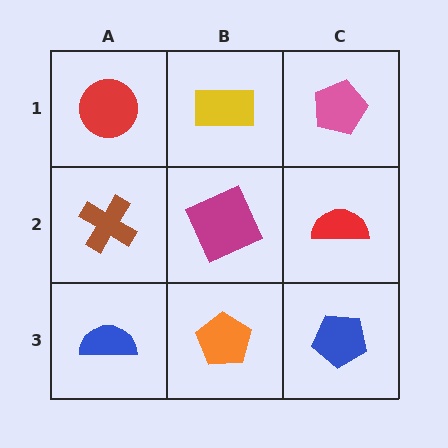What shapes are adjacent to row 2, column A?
A red circle (row 1, column A), a blue semicircle (row 3, column A), a magenta square (row 2, column B).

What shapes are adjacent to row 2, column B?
A yellow rectangle (row 1, column B), an orange pentagon (row 3, column B), a brown cross (row 2, column A), a red semicircle (row 2, column C).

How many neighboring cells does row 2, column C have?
3.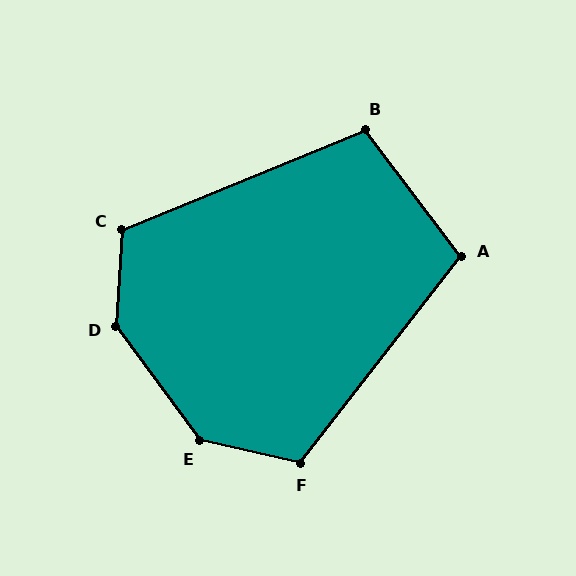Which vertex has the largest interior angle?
D, at approximately 140 degrees.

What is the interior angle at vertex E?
Approximately 139 degrees (obtuse).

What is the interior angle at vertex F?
Approximately 115 degrees (obtuse).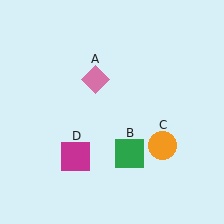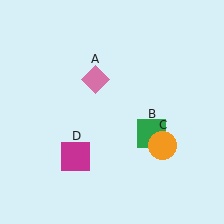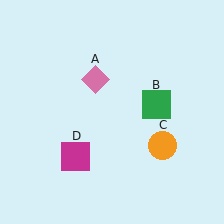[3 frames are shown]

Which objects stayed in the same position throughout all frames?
Pink diamond (object A) and orange circle (object C) and magenta square (object D) remained stationary.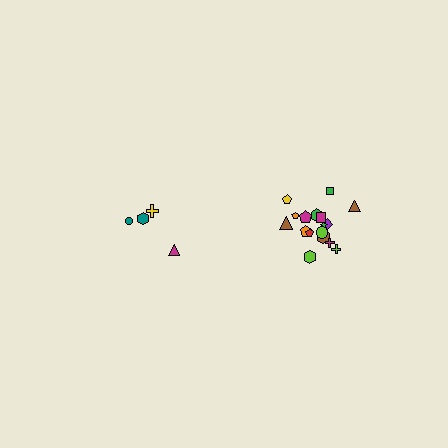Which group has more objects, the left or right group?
The right group.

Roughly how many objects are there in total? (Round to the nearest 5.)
Roughly 20 objects in total.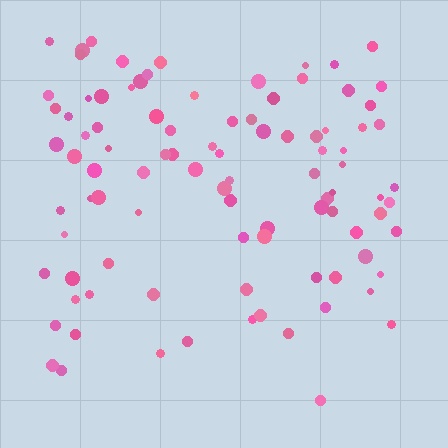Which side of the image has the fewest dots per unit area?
The bottom.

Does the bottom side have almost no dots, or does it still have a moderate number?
Still a moderate number, just noticeably fewer than the top.